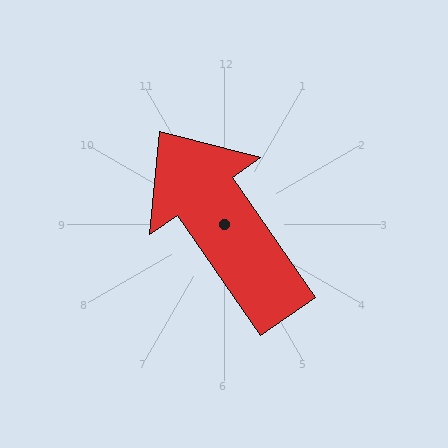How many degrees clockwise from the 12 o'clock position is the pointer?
Approximately 325 degrees.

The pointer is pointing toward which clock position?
Roughly 11 o'clock.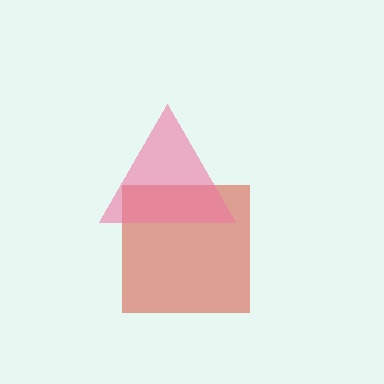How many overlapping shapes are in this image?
There are 2 overlapping shapes in the image.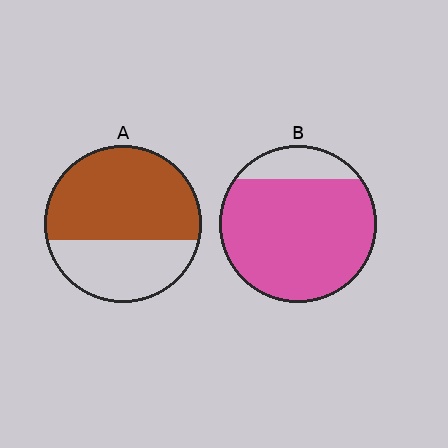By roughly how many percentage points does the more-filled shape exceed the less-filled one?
By roughly 20 percentage points (B over A).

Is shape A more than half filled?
Yes.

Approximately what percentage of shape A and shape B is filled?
A is approximately 65% and B is approximately 85%.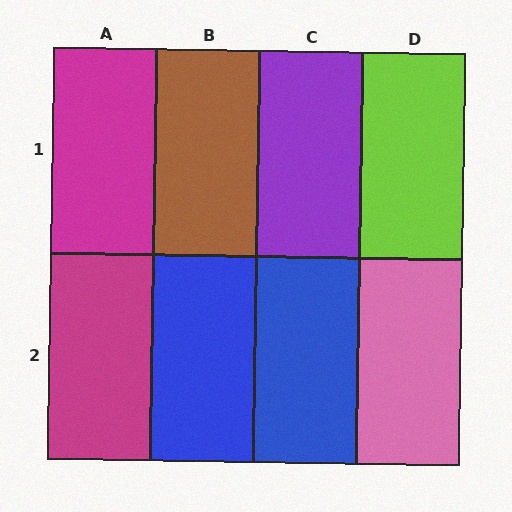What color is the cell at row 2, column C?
Blue.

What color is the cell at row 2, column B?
Blue.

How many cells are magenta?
2 cells are magenta.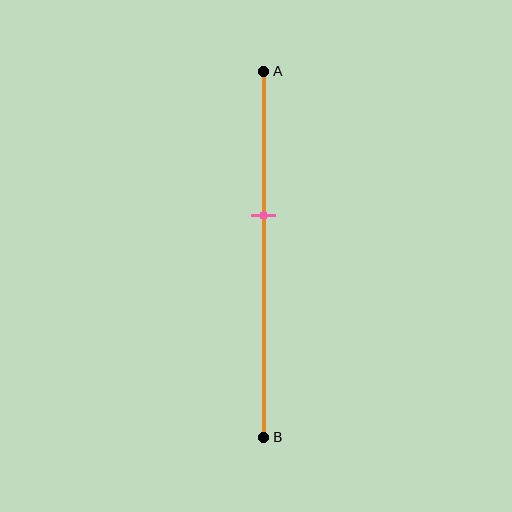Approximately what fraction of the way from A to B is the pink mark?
The pink mark is approximately 40% of the way from A to B.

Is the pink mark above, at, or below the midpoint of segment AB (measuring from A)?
The pink mark is above the midpoint of segment AB.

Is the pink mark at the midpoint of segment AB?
No, the mark is at about 40% from A, not at the 50% midpoint.